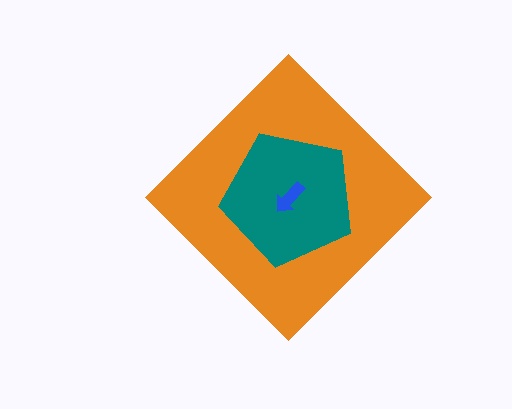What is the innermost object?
The blue arrow.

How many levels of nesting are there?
3.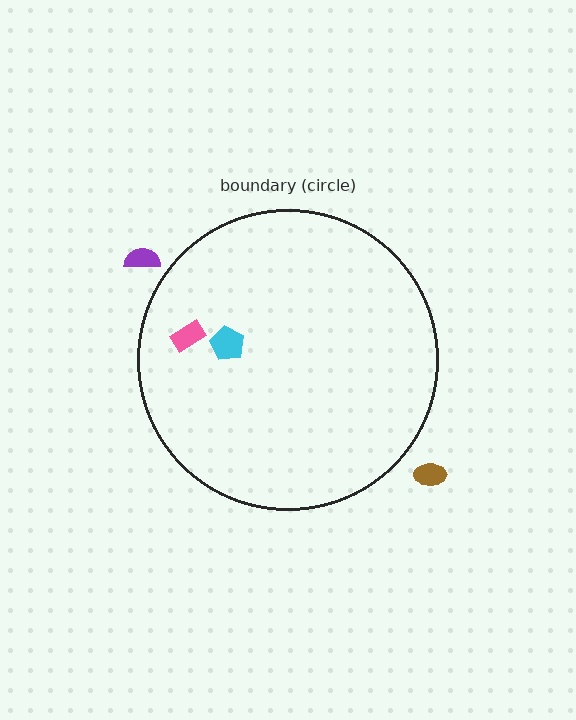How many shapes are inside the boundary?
2 inside, 2 outside.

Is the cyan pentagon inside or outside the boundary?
Inside.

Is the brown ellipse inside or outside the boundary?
Outside.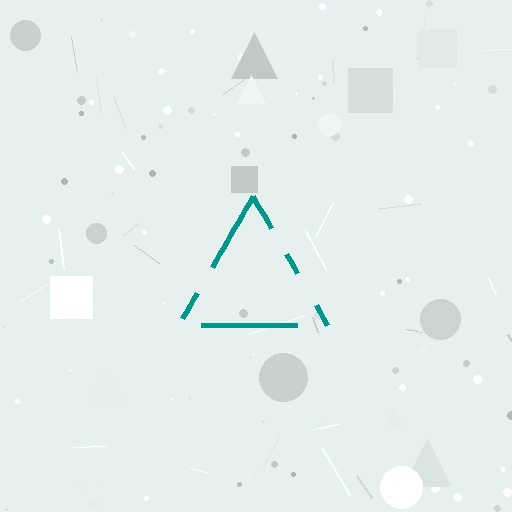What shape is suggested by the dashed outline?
The dashed outline suggests a triangle.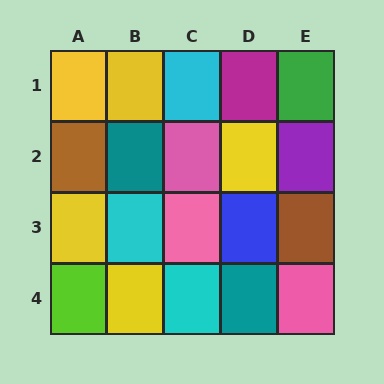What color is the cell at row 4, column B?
Yellow.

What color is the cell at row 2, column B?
Teal.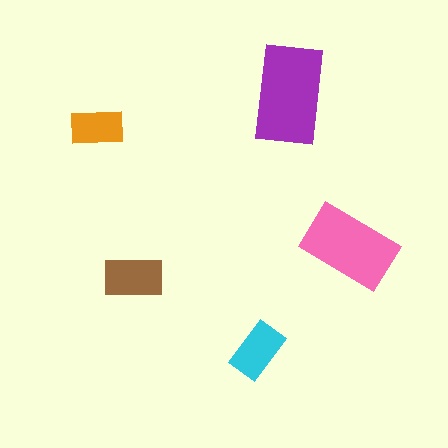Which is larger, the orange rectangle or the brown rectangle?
The brown one.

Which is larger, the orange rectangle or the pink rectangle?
The pink one.